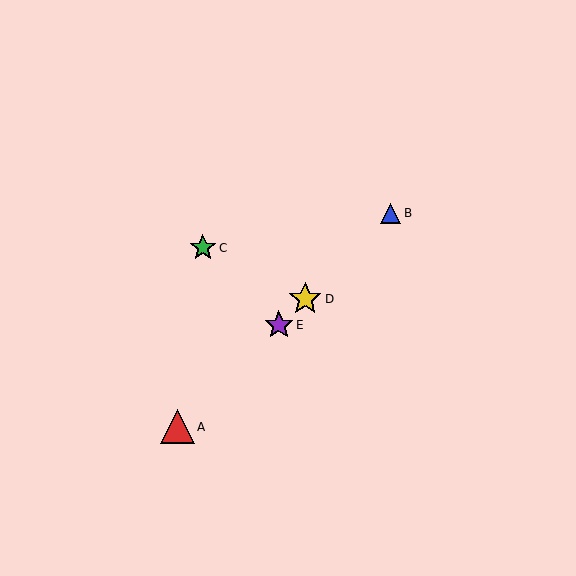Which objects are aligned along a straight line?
Objects A, B, D, E are aligned along a straight line.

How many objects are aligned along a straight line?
4 objects (A, B, D, E) are aligned along a straight line.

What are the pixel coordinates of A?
Object A is at (178, 427).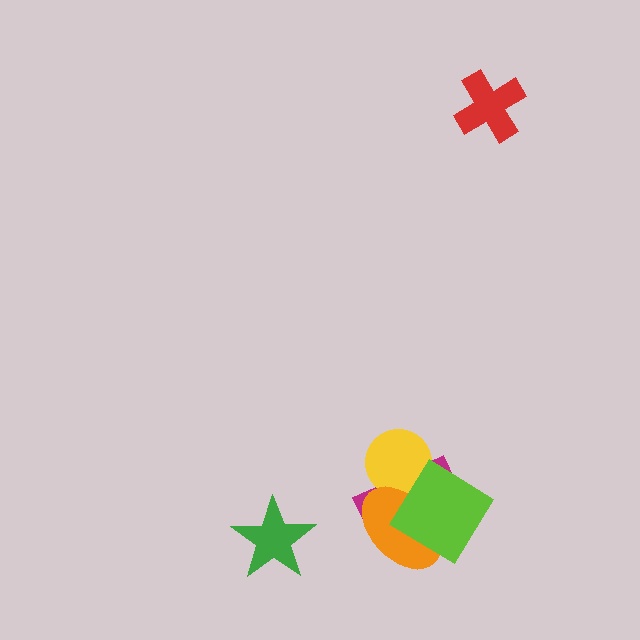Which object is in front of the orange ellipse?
The lime diamond is in front of the orange ellipse.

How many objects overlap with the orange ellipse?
3 objects overlap with the orange ellipse.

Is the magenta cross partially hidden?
Yes, it is partially covered by another shape.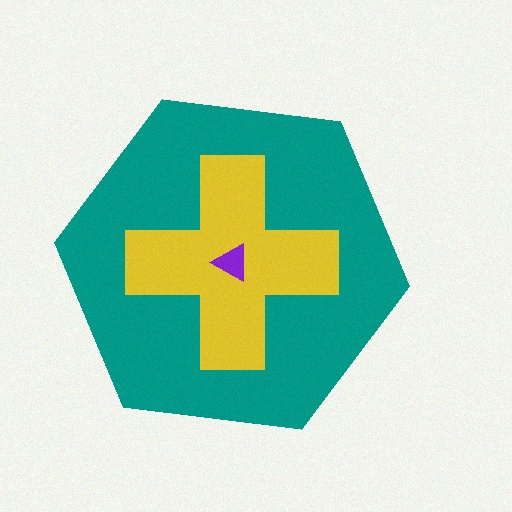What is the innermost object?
The purple triangle.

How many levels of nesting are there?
3.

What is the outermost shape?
The teal hexagon.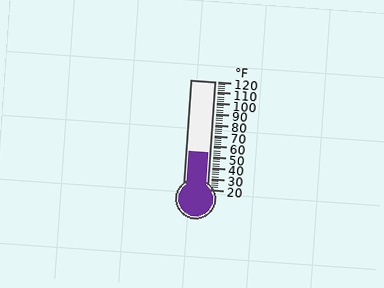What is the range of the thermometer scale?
The thermometer scale ranges from 20°F to 120°F.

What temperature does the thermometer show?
The thermometer shows approximately 54°F.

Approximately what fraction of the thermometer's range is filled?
The thermometer is filled to approximately 35% of its range.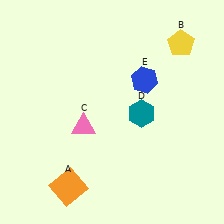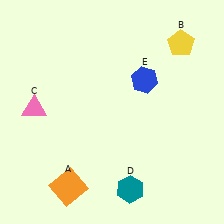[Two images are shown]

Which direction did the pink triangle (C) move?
The pink triangle (C) moved left.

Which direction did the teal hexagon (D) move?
The teal hexagon (D) moved down.